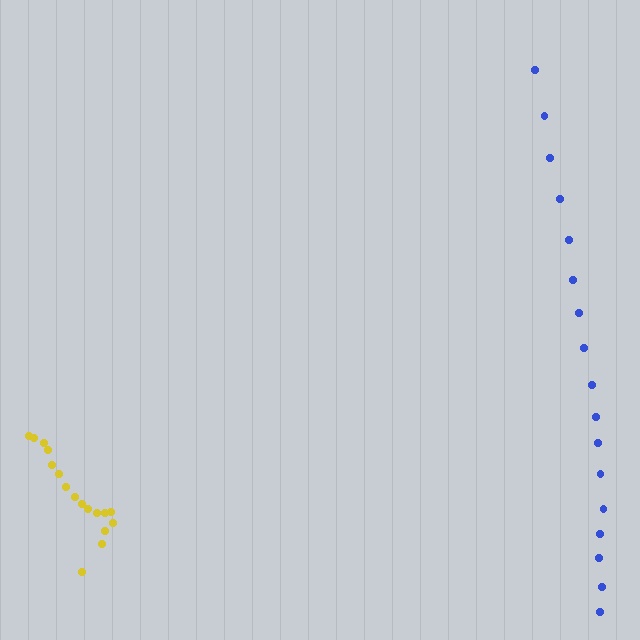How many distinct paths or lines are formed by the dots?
There are 2 distinct paths.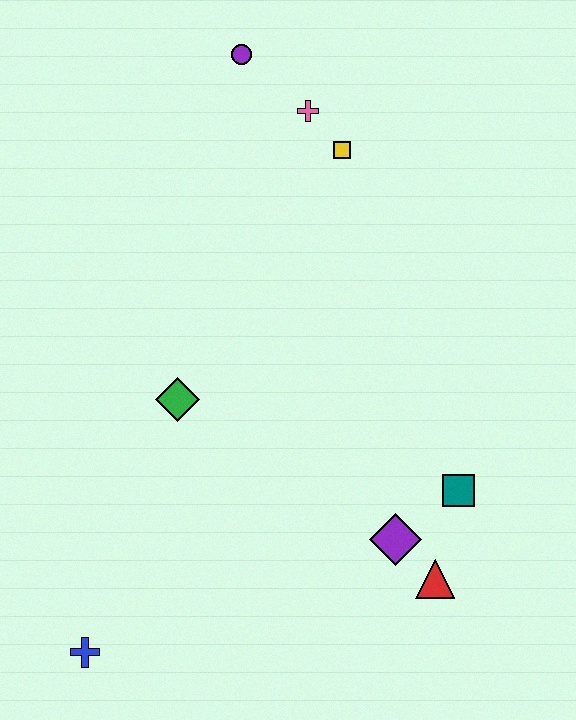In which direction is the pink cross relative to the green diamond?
The pink cross is above the green diamond.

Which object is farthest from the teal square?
The purple circle is farthest from the teal square.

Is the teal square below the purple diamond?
No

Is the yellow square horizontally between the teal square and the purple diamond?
No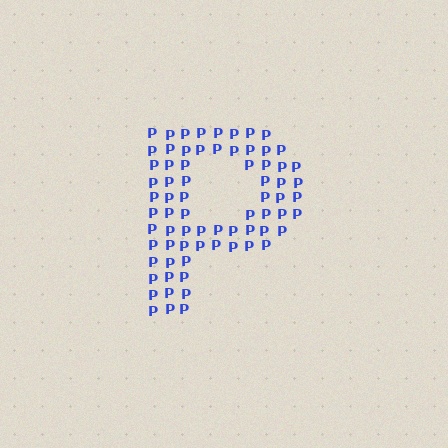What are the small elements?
The small elements are letter P's.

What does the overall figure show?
The overall figure shows the letter P.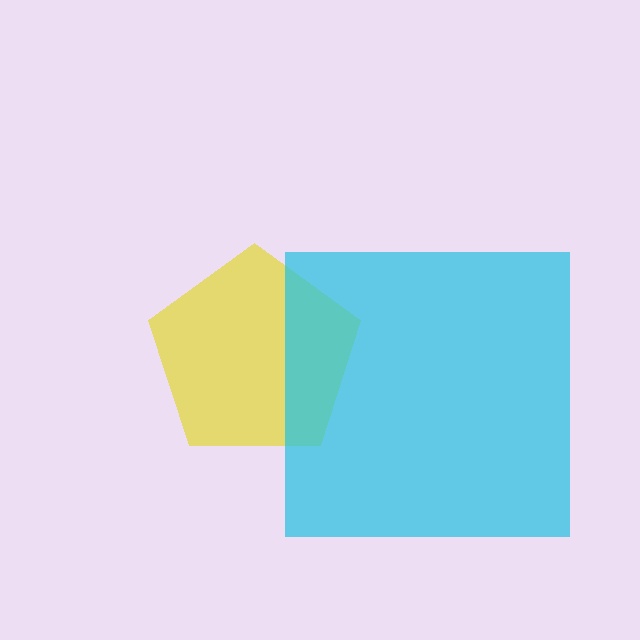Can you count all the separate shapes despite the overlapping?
Yes, there are 2 separate shapes.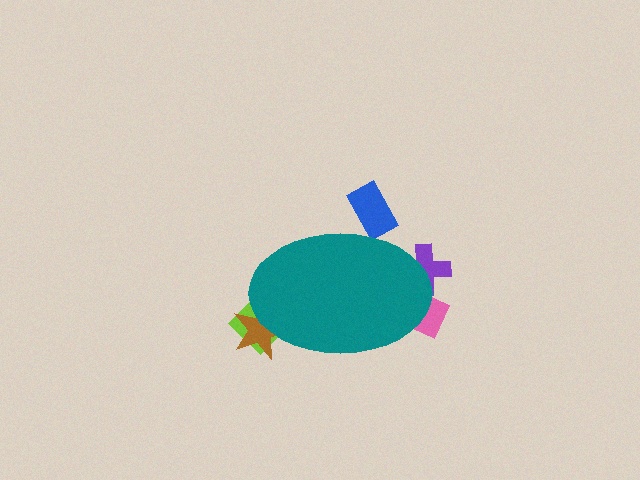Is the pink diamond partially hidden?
Yes, the pink diamond is partially hidden behind the teal ellipse.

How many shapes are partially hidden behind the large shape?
5 shapes are partially hidden.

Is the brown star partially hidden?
Yes, the brown star is partially hidden behind the teal ellipse.